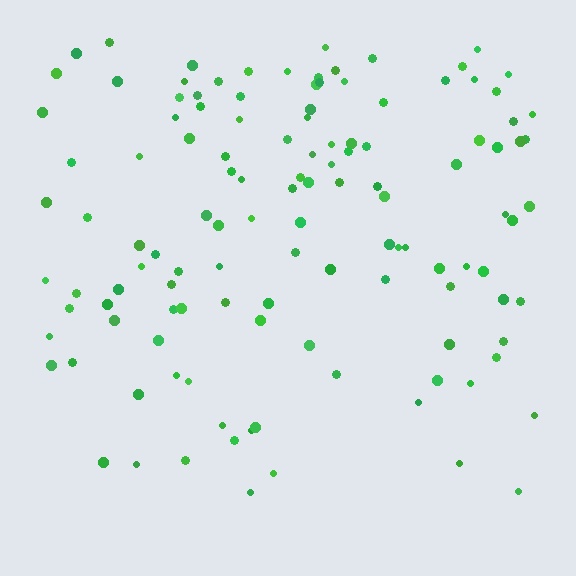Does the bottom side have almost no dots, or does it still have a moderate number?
Still a moderate number, just noticeably fewer than the top.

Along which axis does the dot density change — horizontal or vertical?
Vertical.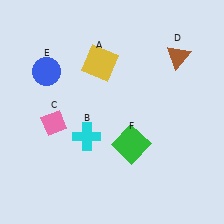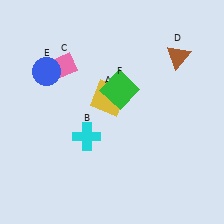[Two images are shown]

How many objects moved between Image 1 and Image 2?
3 objects moved between the two images.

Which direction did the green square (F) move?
The green square (F) moved up.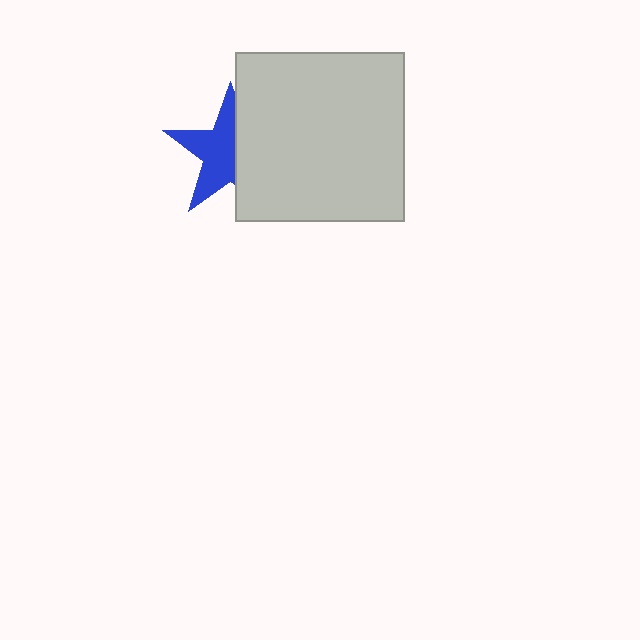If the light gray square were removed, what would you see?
You would see the complete blue star.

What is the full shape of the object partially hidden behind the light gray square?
The partially hidden object is a blue star.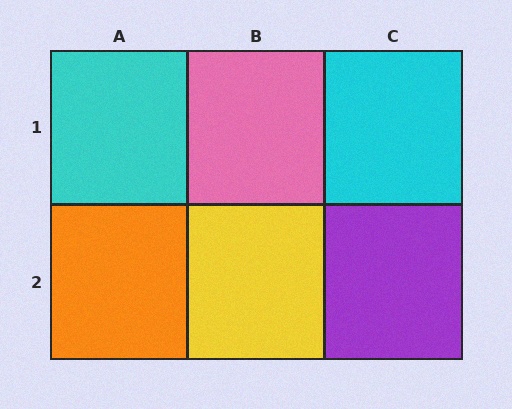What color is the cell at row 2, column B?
Yellow.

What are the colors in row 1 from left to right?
Cyan, pink, cyan.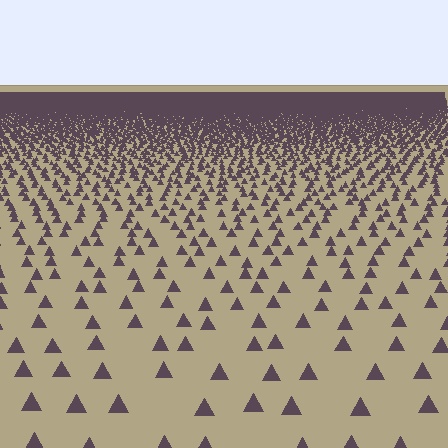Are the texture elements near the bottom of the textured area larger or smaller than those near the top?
Larger. Near the bottom, elements are closer to the viewer and appear at a bigger on-screen size.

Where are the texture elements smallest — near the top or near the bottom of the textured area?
Near the top.